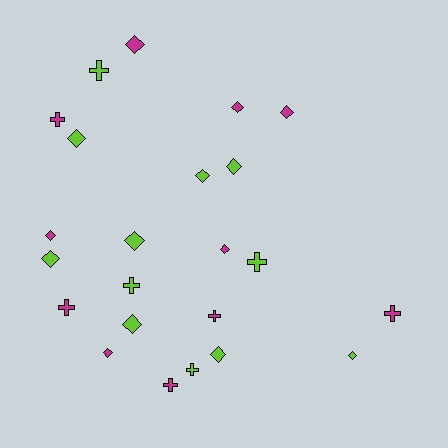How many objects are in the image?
There are 23 objects.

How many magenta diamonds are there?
There are 6 magenta diamonds.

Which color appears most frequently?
Lime, with 12 objects.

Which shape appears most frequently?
Diamond, with 14 objects.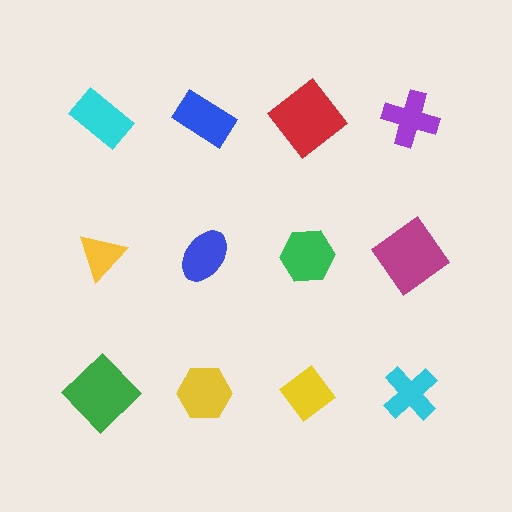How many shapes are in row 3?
4 shapes.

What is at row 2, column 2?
A blue ellipse.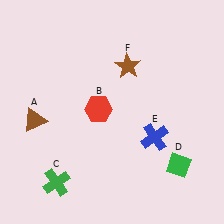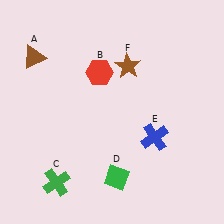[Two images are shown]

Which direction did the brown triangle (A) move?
The brown triangle (A) moved up.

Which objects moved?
The objects that moved are: the brown triangle (A), the red hexagon (B), the green diamond (D).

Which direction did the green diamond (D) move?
The green diamond (D) moved left.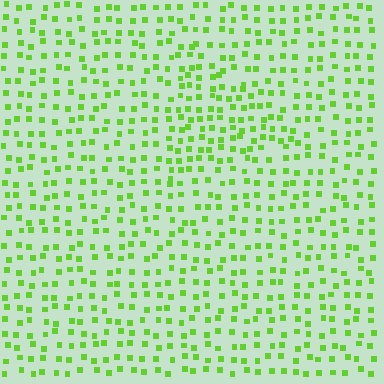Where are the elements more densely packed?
The elements are more densely packed inside the triangle boundary.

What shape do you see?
I see a triangle.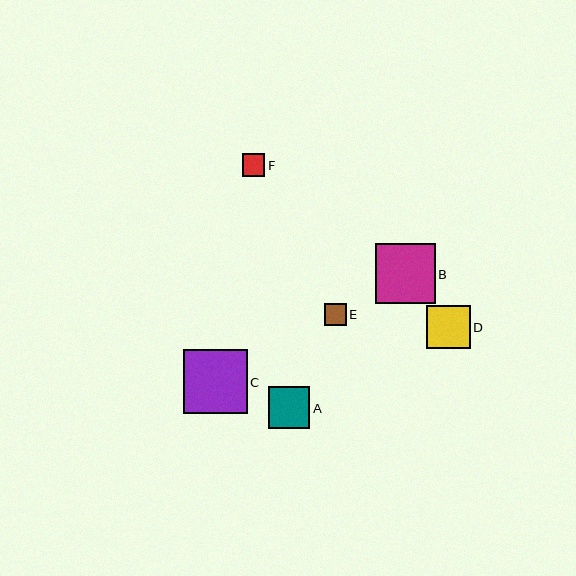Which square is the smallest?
Square E is the smallest with a size of approximately 22 pixels.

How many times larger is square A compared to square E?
Square A is approximately 1.9 times the size of square E.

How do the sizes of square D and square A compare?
Square D and square A are approximately the same size.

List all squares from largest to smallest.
From largest to smallest: C, B, D, A, F, E.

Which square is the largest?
Square C is the largest with a size of approximately 64 pixels.